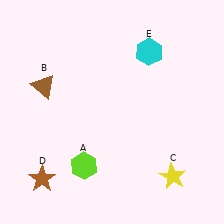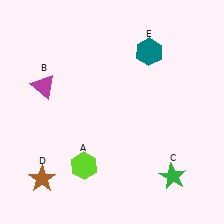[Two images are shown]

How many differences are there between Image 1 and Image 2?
There are 3 differences between the two images.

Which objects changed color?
B changed from brown to magenta. C changed from yellow to green. E changed from cyan to teal.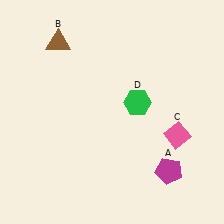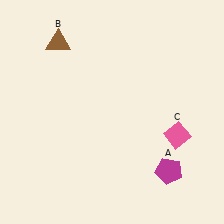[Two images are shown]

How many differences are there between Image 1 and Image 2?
There is 1 difference between the two images.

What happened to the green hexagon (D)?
The green hexagon (D) was removed in Image 2. It was in the top-right area of Image 1.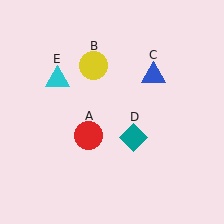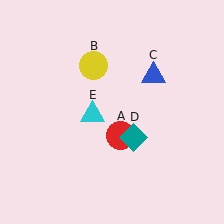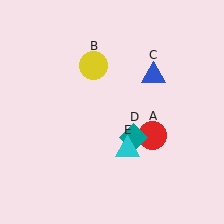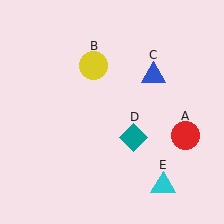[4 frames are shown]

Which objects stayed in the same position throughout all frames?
Yellow circle (object B) and blue triangle (object C) and teal diamond (object D) remained stationary.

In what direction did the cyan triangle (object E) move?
The cyan triangle (object E) moved down and to the right.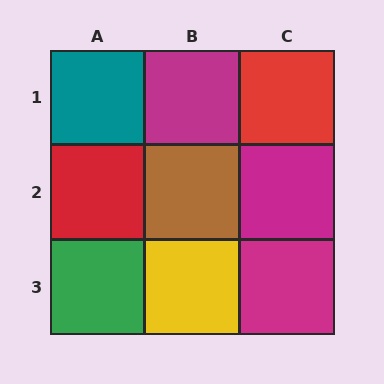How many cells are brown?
1 cell is brown.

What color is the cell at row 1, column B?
Magenta.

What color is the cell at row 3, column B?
Yellow.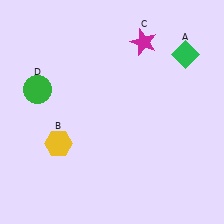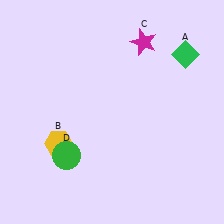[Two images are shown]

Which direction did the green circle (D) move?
The green circle (D) moved down.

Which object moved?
The green circle (D) moved down.